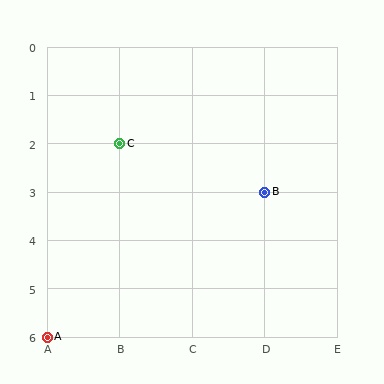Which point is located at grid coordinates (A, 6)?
Point A is at (A, 6).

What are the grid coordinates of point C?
Point C is at grid coordinates (B, 2).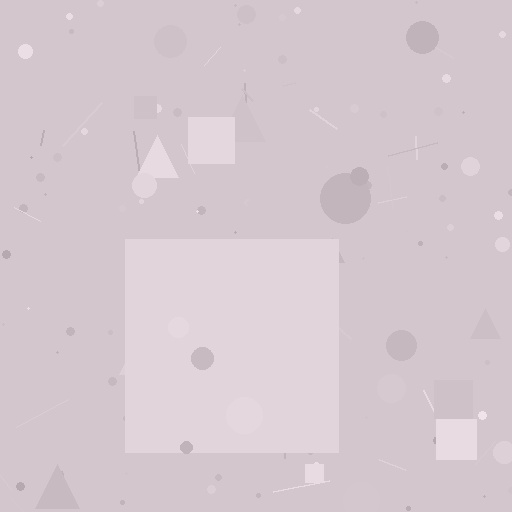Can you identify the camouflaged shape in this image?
The camouflaged shape is a square.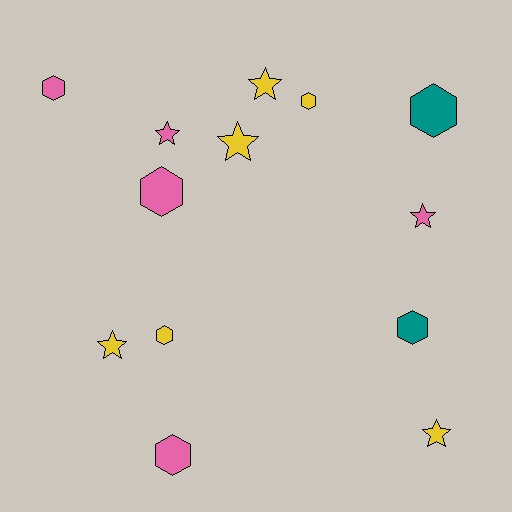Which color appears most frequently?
Yellow, with 6 objects.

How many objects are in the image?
There are 13 objects.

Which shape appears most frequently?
Hexagon, with 7 objects.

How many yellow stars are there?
There are 4 yellow stars.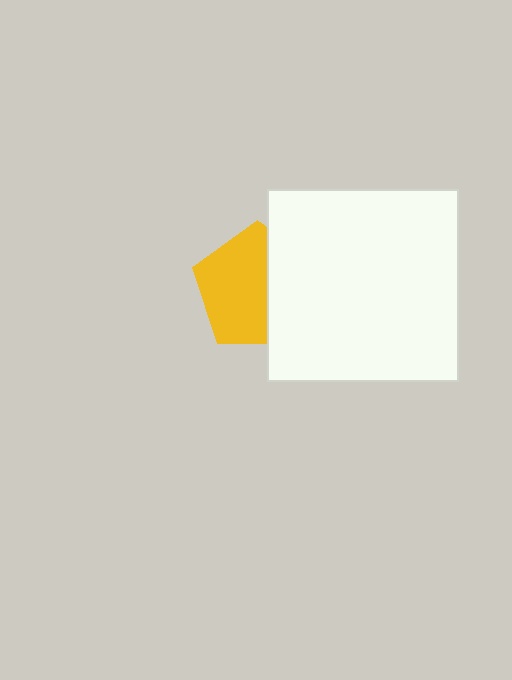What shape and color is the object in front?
The object in front is a white square.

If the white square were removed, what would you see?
You would see the complete yellow pentagon.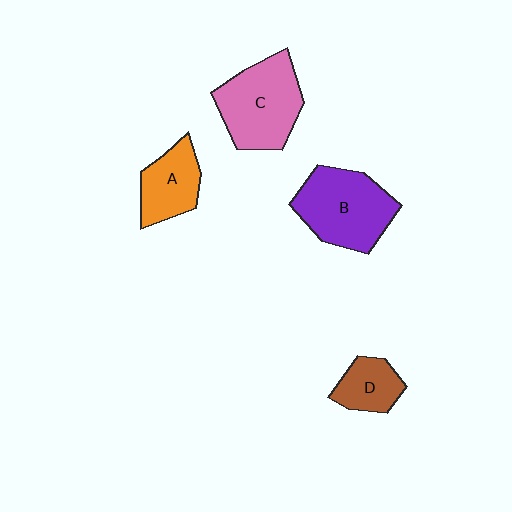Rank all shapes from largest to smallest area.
From largest to smallest: B (purple), C (pink), A (orange), D (brown).